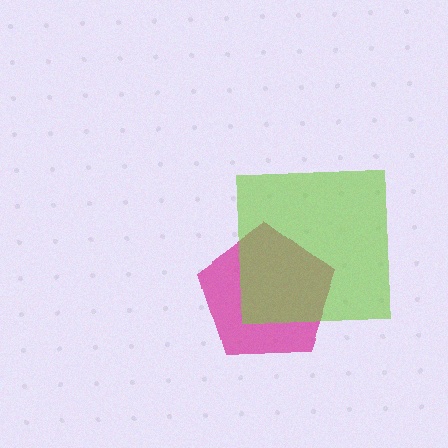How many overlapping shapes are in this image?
There are 2 overlapping shapes in the image.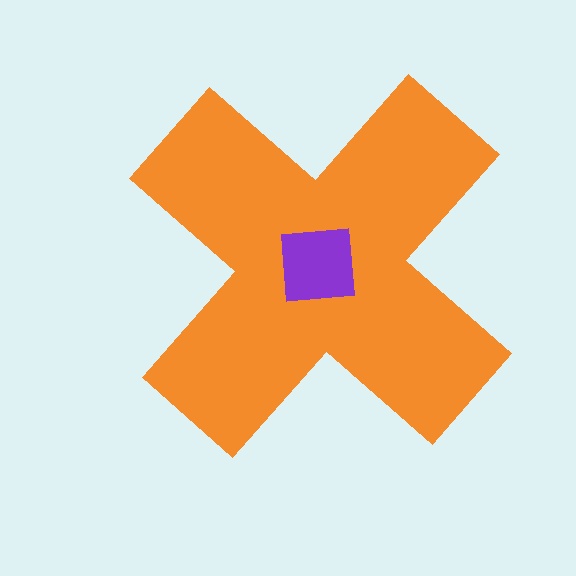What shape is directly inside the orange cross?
The purple square.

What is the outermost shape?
The orange cross.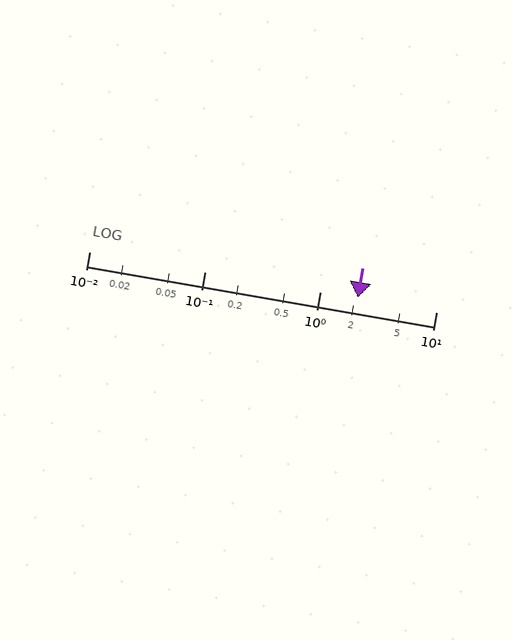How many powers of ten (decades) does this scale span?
The scale spans 3 decades, from 0.01 to 10.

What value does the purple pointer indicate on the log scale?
The pointer indicates approximately 2.1.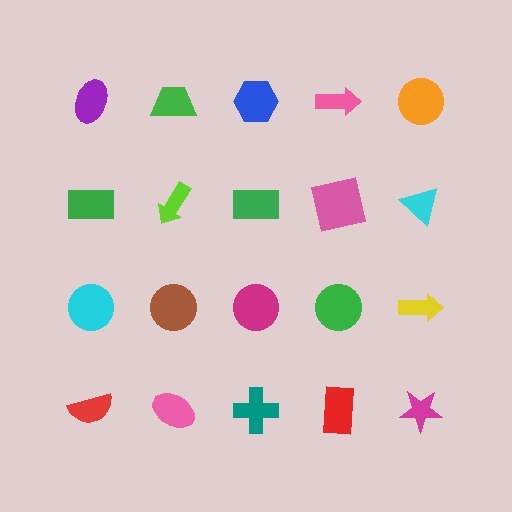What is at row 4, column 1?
A red semicircle.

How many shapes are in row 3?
5 shapes.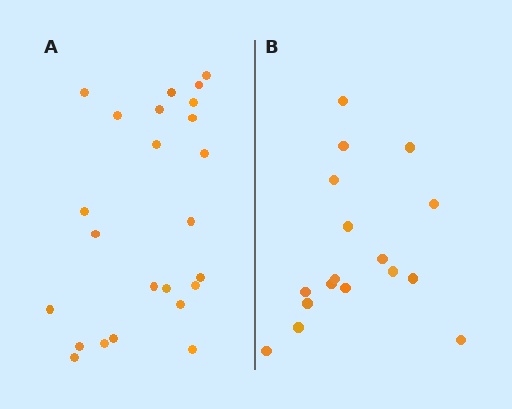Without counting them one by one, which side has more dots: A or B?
Region A (the left region) has more dots.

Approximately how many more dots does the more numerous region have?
Region A has roughly 8 or so more dots than region B.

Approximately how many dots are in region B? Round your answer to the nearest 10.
About 20 dots. (The exact count is 17, which rounds to 20.)